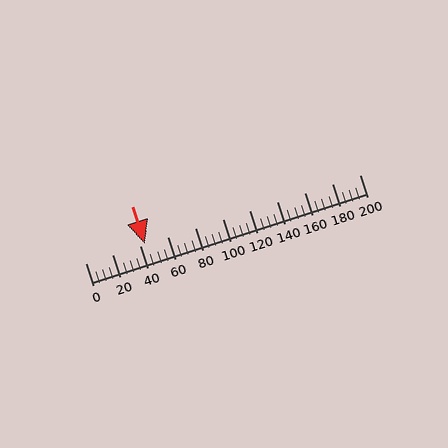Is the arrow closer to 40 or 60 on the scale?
The arrow is closer to 40.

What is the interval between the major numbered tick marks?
The major tick marks are spaced 20 units apart.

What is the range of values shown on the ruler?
The ruler shows values from 0 to 200.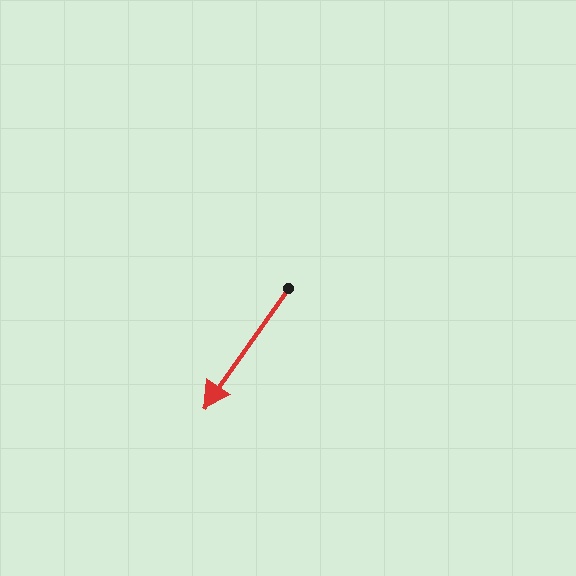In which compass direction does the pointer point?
Southwest.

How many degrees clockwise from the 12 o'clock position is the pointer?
Approximately 215 degrees.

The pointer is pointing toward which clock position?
Roughly 7 o'clock.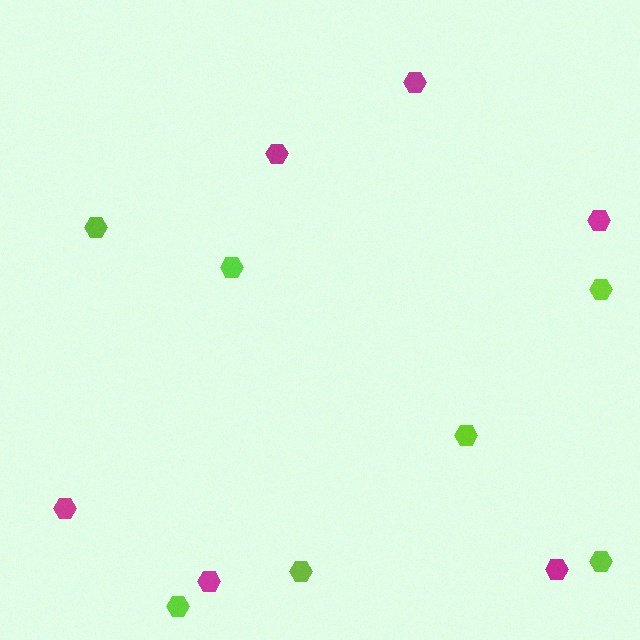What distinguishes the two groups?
There are 2 groups: one group of magenta hexagons (6) and one group of lime hexagons (7).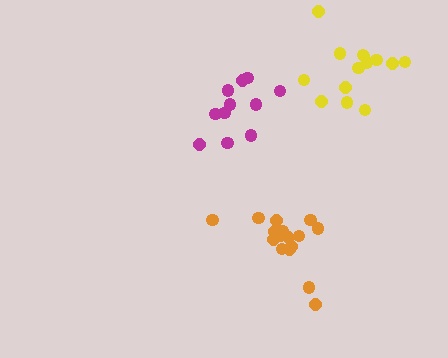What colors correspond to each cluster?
The clusters are colored: yellow, magenta, orange.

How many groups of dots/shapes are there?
There are 3 groups.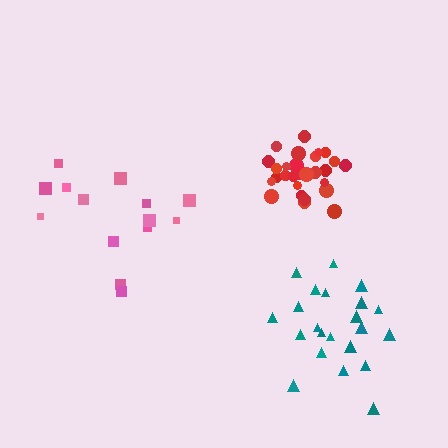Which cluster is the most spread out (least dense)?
Pink.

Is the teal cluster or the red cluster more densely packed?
Red.